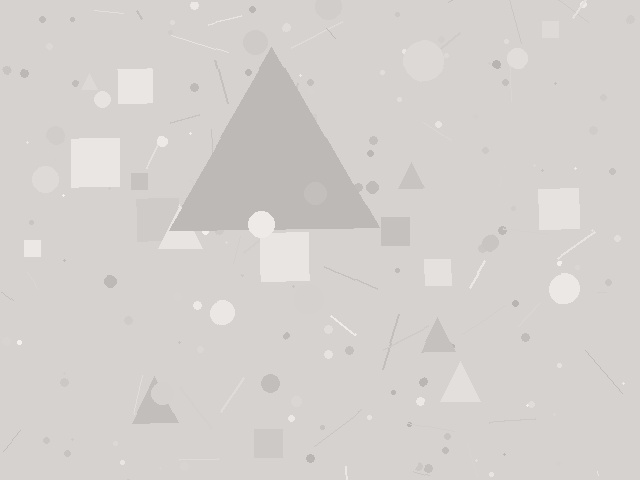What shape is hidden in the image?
A triangle is hidden in the image.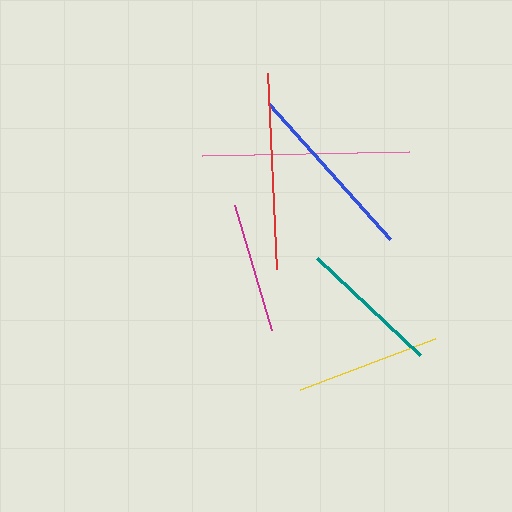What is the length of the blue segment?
The blue segment is approximately 181 pixels long.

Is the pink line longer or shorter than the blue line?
The pink line is longer than the blue line.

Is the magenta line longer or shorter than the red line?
The red line is longer than the magenta line.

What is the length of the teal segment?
The teal segment is approximately 142 pixels long.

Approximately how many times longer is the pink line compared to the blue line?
The pink line is approximately 1.1 times the length of the blue line.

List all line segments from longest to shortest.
From longest to shortest: pink, red, blue, yellow, teal, magenta.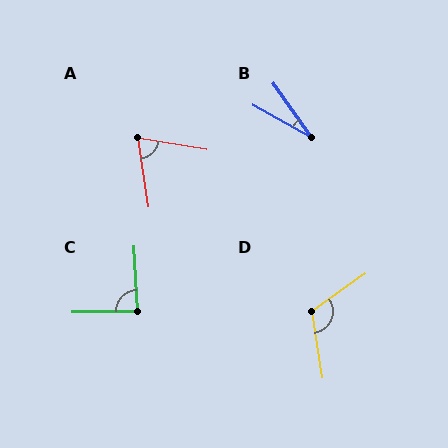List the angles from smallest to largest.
B (25°), A (71°), C (87°), D (117°).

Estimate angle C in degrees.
Approximately 87 degrees.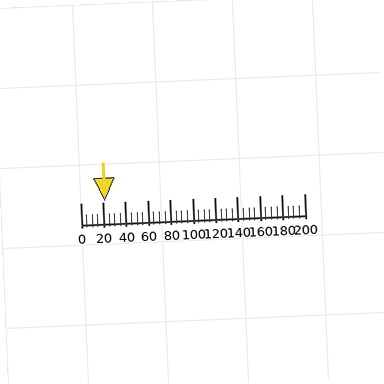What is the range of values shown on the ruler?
The ruler shows values from 0 to 200.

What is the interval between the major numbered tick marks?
The major tick marks are spaced 20 units apart.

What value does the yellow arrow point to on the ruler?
The yellow arrow points to approximately 22.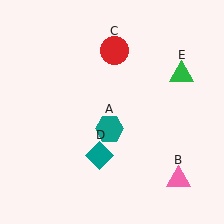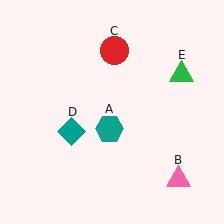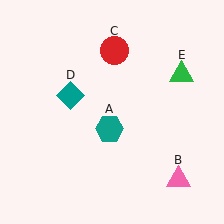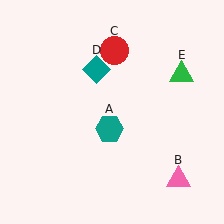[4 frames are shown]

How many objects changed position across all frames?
1 object changed position: teal diamond (object D).